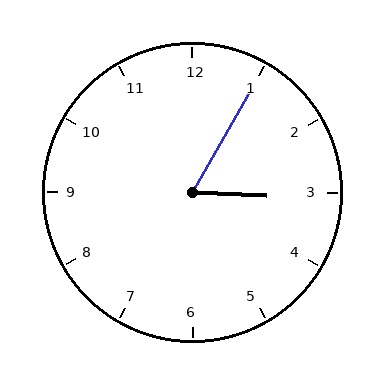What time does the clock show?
3:05.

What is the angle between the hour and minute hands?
Approximately 62 degrees.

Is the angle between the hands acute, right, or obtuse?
It is acute.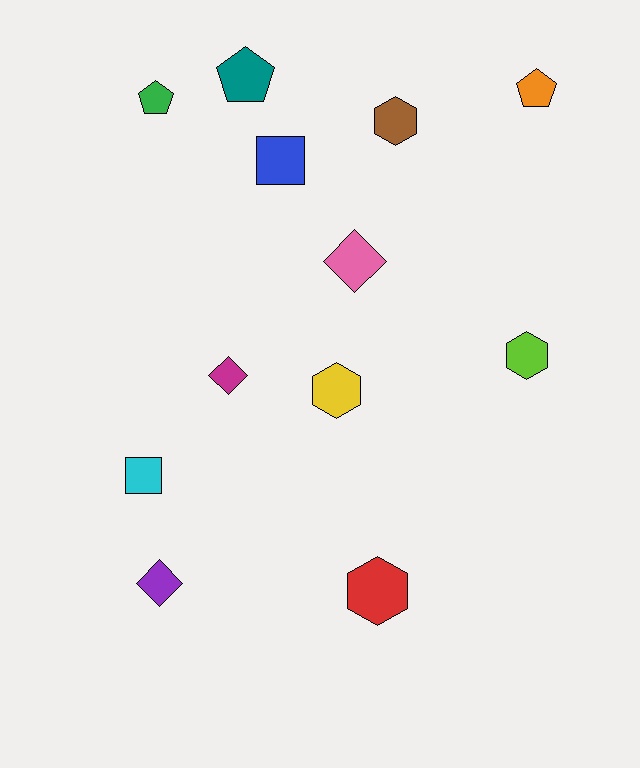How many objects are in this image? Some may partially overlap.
There are 12 objects.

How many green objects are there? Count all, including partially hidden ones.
There is 1 green object.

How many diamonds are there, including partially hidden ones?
There are 3 diamonds.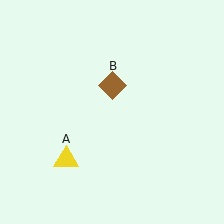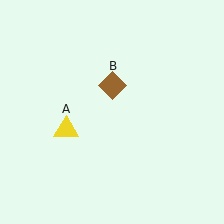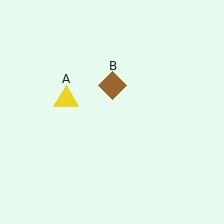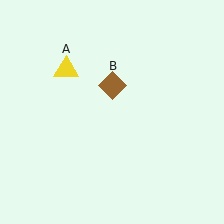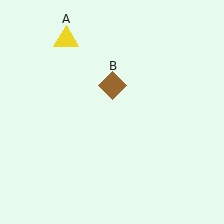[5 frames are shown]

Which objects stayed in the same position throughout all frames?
Brown diamond (object B) remained stationary.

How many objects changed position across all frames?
1 object changed position: yellow triangle (object A).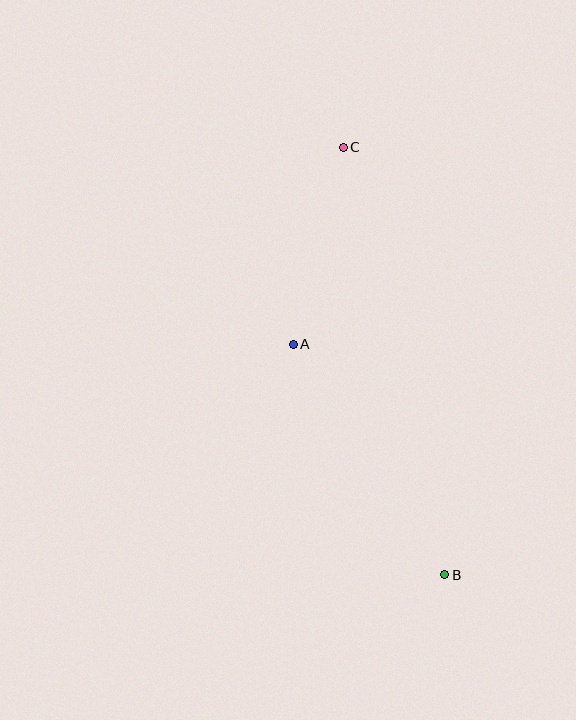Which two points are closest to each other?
Points A and C are closest to each other.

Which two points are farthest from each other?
Points B and C are farthest from each other.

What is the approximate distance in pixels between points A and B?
The distance between A and B is approximately 276 pixels.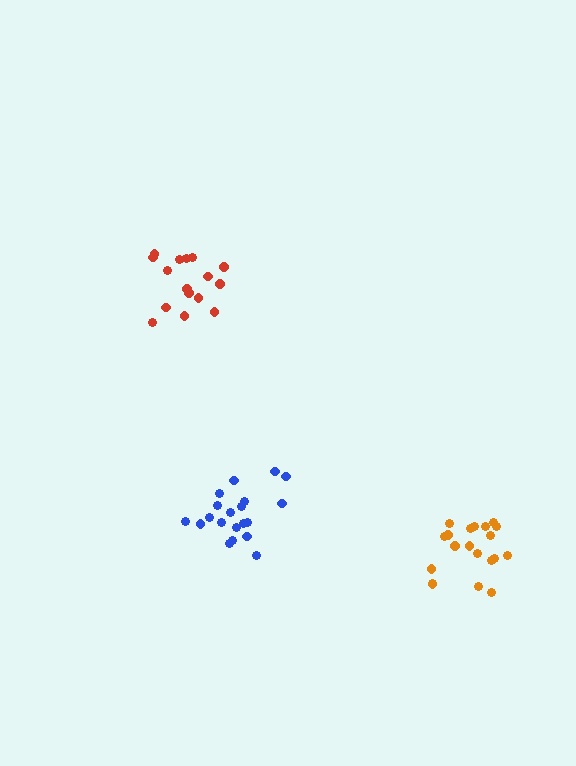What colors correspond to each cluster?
The clusters are colored: orange, blue, red.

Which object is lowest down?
The orange cluster is bottommost.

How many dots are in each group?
Group 1: 20 dots, Group 2: 20 dots, Group 3: 16 dots (56 total).